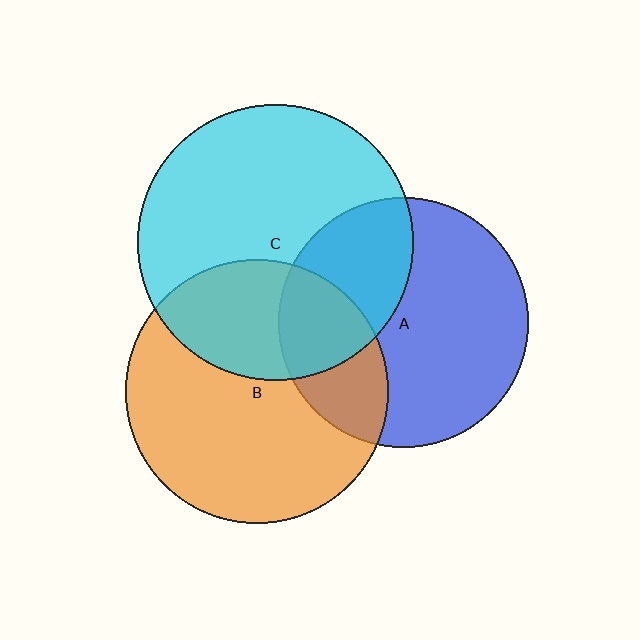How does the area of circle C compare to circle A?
Approximately 1.2 times.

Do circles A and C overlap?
Yes.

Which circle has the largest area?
Circle C (cyan).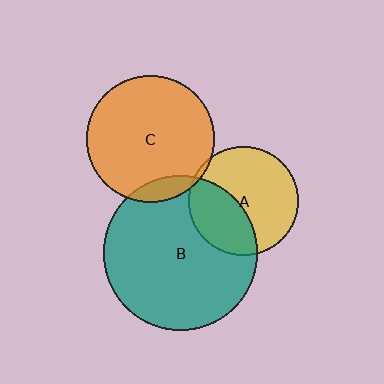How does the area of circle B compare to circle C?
Approximately 1.5 times.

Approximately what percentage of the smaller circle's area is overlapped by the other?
Approximately 10%.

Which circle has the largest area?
Circle B (teal).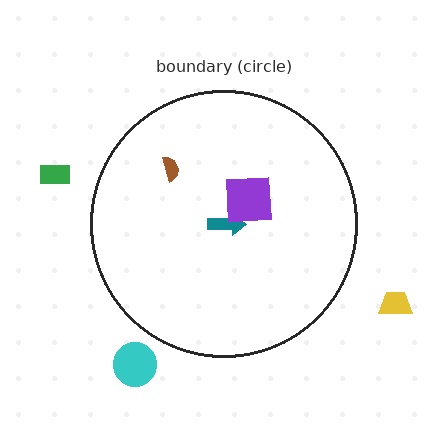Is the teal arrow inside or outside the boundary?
Inside.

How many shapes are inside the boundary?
3 inside, 3 outside.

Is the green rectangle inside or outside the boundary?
Outside.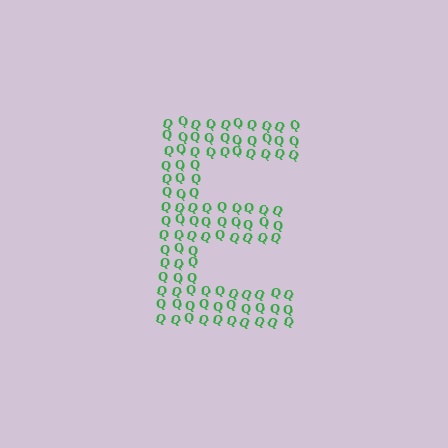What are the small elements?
The small elements are letter Q's.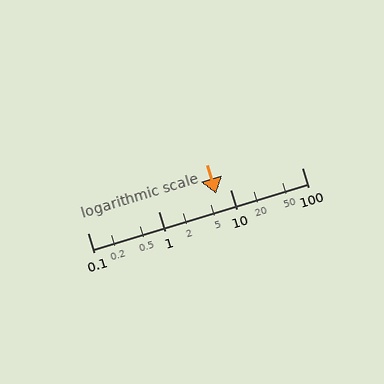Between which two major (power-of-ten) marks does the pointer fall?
The pointer is between 1 and 10.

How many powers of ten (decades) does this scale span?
The scale spans 3 decades, from 0.1 to 100.